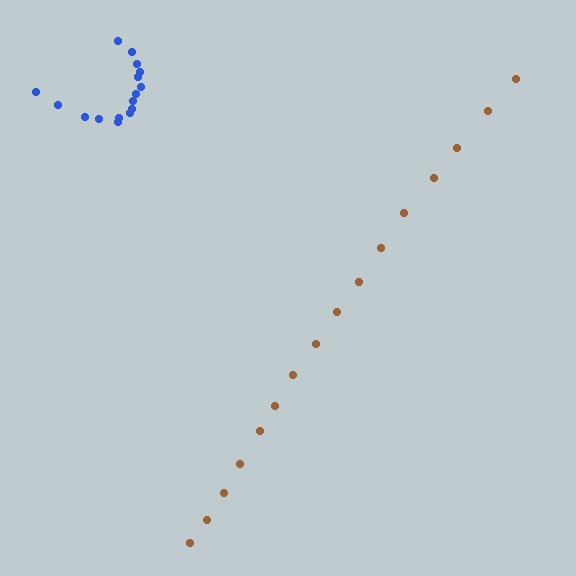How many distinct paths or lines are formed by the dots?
There are 2 distinct paths.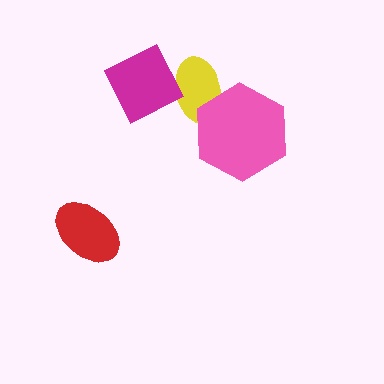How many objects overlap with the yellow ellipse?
2 objects overlap with the yellow ellipse.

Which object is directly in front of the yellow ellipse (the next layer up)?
The pink hexagon is directly in front of the yellow ellipse.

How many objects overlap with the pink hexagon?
1 object overlaps with the pink hexagon.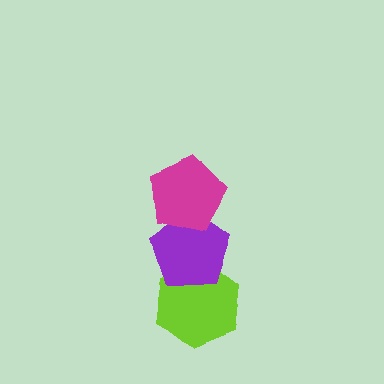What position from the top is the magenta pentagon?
The magenta pentagon is 1st from the top.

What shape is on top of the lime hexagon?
The purple pentagon is on top of the lime hexagon.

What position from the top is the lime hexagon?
The lime hexagon is 3rd from the top.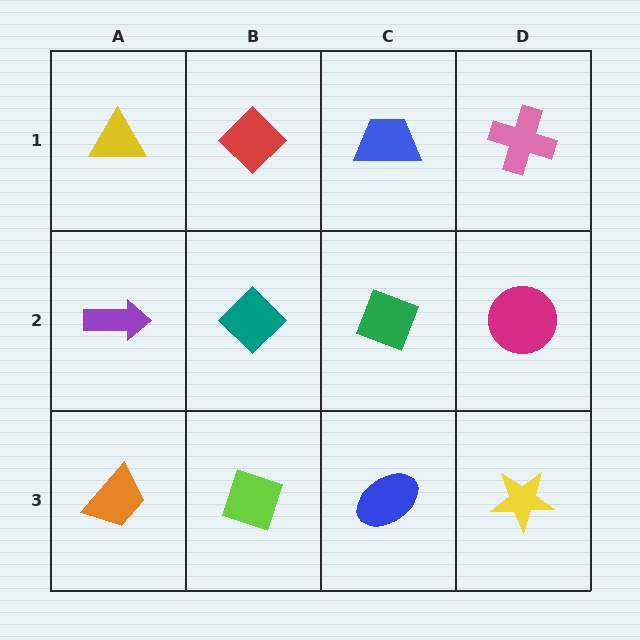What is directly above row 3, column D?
A magenta circle.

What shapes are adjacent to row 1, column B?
A teal diamond (row 2, column B), a yellow triangle (row 1, column A), a blue trapezoid (row 1, column C).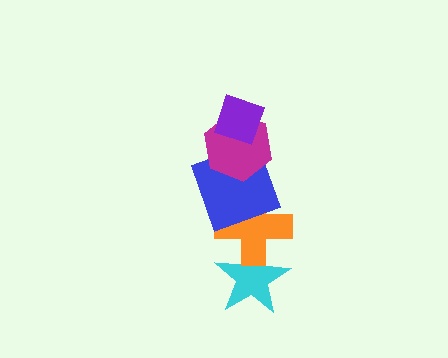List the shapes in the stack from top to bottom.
From top to bottom: the purple diamond, the magenta hexagon, the blue square, the orange cross, the cyan star.